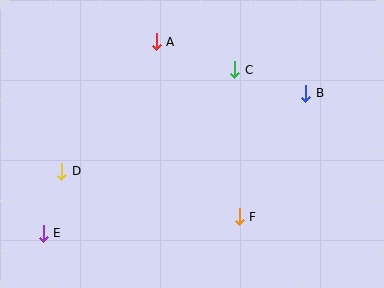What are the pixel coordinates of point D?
Point D is at (62, 171).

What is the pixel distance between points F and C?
The distance between F and C is 147 pixels.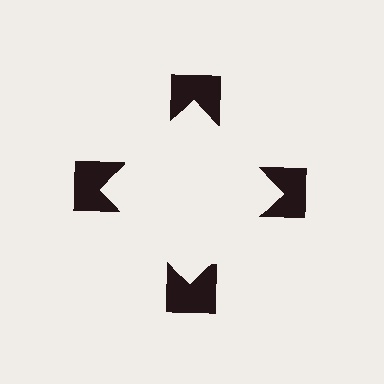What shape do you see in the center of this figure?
An illusory square — its edges are inferred from the aligned wedge cuts in the notched squares, not physically drawn.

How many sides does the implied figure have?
4 sides.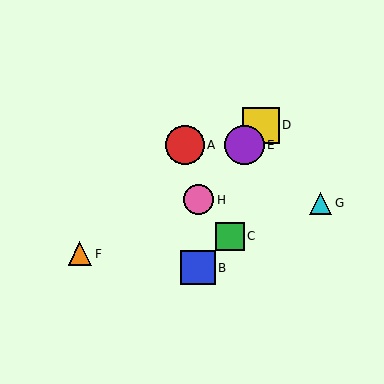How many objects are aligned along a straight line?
3 objects (D, E, H) are aligned along a straight line.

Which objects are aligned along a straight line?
Objects D, E, H are aligned along a straight line.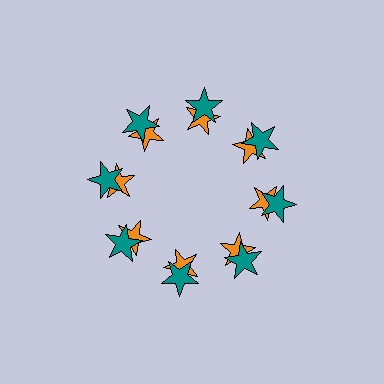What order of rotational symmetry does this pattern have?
This pattern has 8-fold rotational symmetry.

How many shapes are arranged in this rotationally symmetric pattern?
There are 16 shapes, arranged in 8 groups of 2.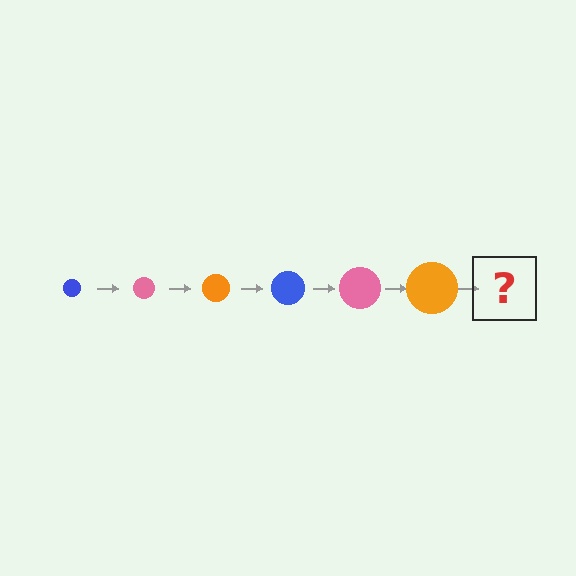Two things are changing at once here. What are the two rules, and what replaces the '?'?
The two rules are that the circle grows larger each step and the color cycles through blue, pink, and orange. The '?' should be a blue circle, larger than the previous one.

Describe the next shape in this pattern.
It should be a blue circle, larger than the previous one.